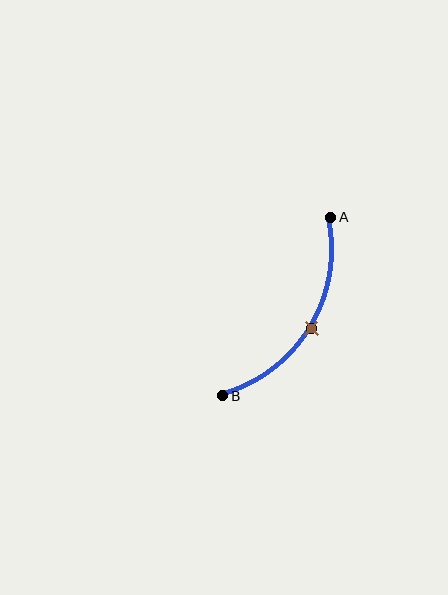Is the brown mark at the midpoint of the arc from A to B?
Yes. The brown mark lies on the arc at equal arc-length from both A and B — it is the arc midpoint.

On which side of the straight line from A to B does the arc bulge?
The arc bulges to the right of the straight line connecting A and B.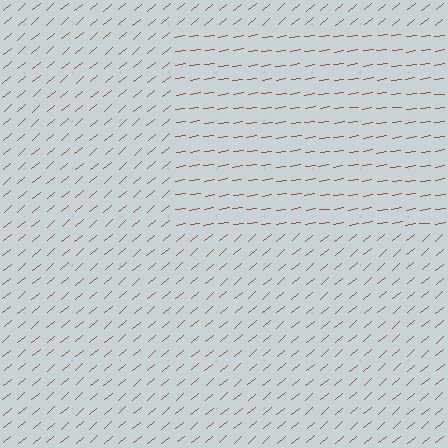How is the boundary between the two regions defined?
The boundary is defined purely by a change in line orientation (approximately 32 degrees difference). All lines are the same color and thickness.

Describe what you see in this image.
The image is filled with small brown line segments. A rectangle region in the image has lines oriented differently from the surrounding lines, creating a visible texture boundary.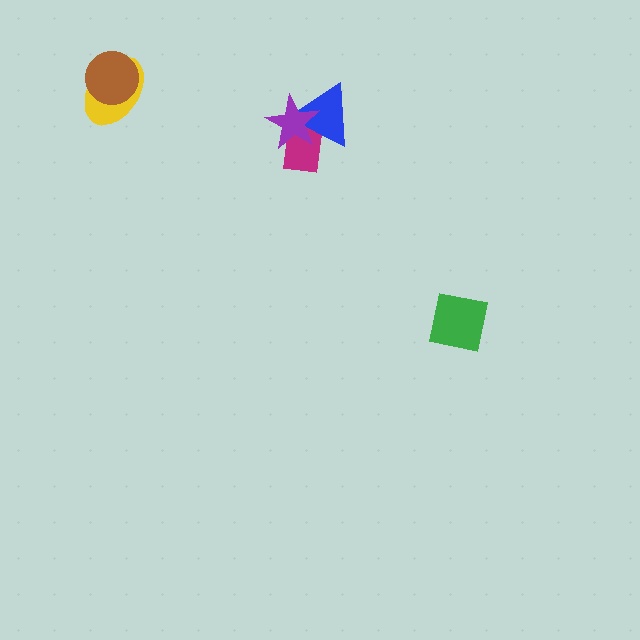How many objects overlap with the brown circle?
1 object overlaps with the brown circle.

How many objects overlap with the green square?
0 objects overlap with the green square.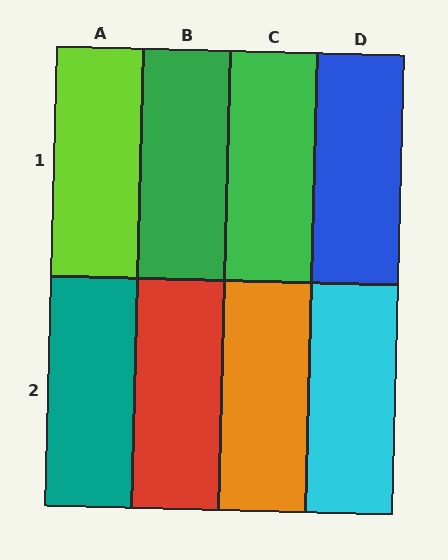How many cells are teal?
1 cell is teal.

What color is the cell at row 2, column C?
Orange.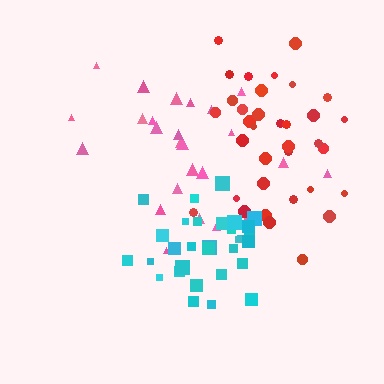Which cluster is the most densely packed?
Cyan.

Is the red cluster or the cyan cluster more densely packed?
Cyan.